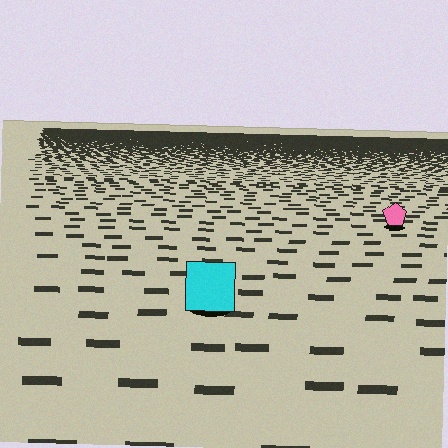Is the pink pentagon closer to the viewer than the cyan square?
No. The cyan square is closer — you can tell from the texture gradient: the ground texture is coarser near it.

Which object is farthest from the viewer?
The pink pentagon is farthest from the viewer. It appears smaller and the ground texture around it is denser.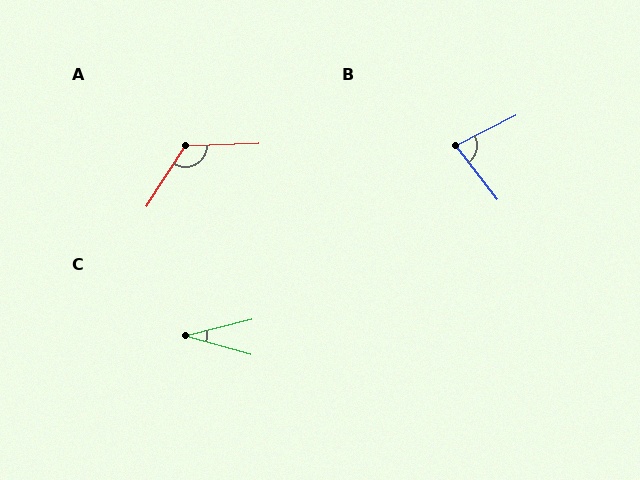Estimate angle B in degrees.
Approximately 79 degrees.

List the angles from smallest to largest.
C (30°), B (79°), A (125°).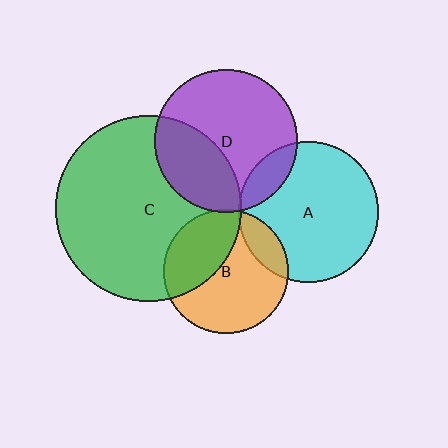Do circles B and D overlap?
Yes.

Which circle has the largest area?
Circle C (green).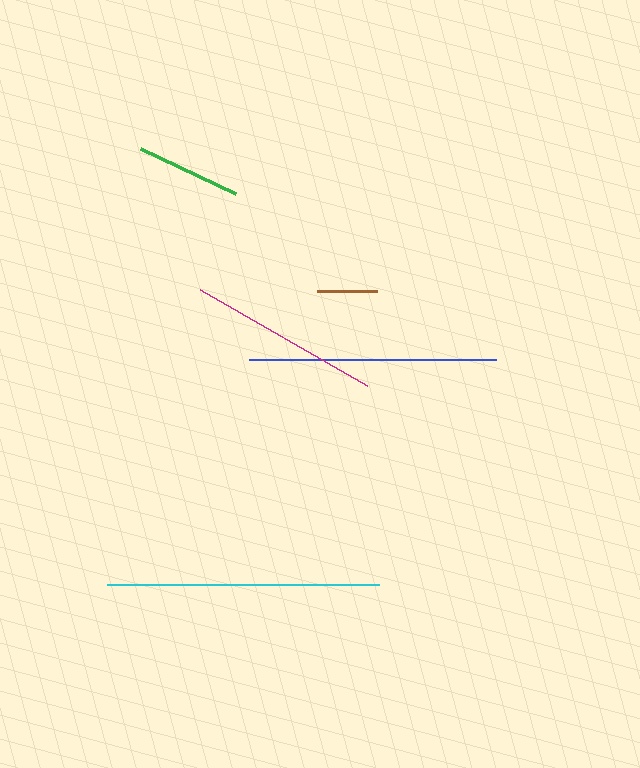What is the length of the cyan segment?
The cyan segment is approximately 272 pixels long.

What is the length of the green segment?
The green segment is approximately 105 pixels long.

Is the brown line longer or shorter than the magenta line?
The magenta line is longer than the brown line.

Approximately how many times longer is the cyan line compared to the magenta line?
The cyan line is approximately 1.4 times the length of the magenta line.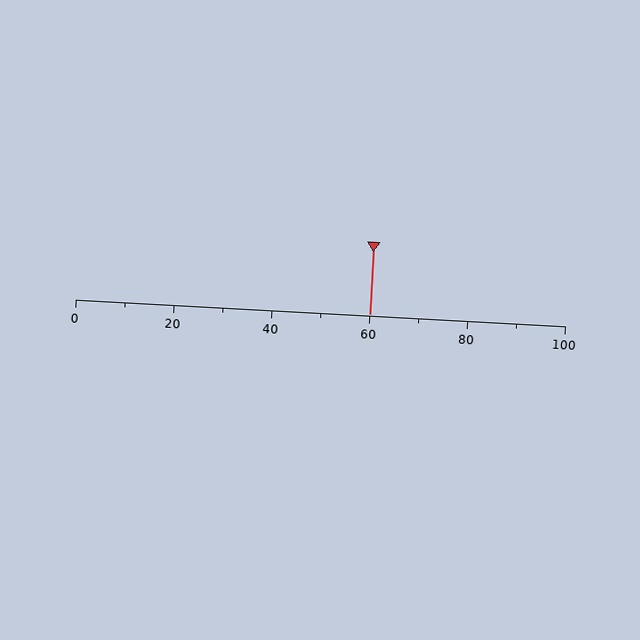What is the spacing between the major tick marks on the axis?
The major ticks are spaced 20 apart.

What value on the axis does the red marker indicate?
The marker indicates approximately 60.